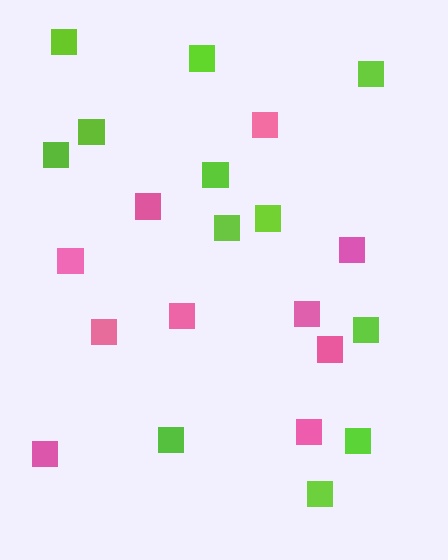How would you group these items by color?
There are 2 groups: one group of pink squares (10) and one group of lime squares (12).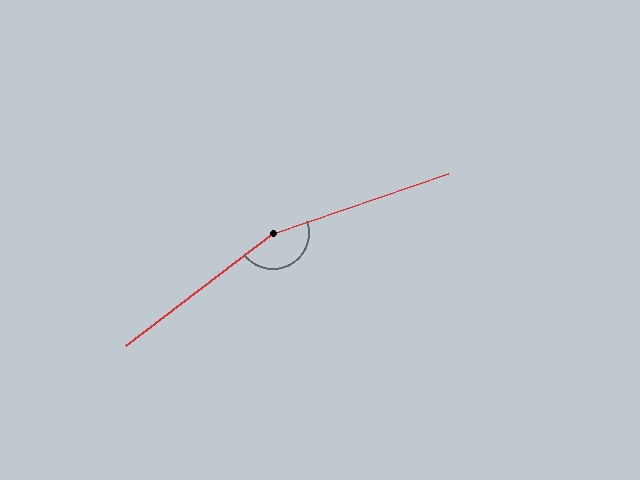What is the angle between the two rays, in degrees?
Approximately 161 degrees.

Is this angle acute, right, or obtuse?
It is obtuse.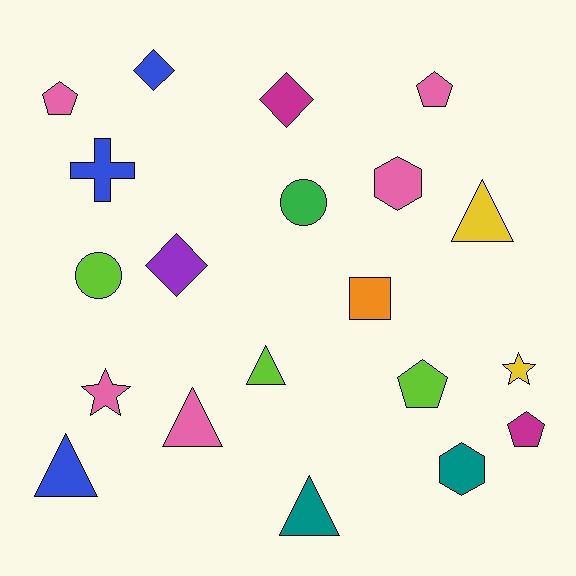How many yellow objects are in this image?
There are 2 yellow objects.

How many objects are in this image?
There are 20 objects.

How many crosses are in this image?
There is 1 cross.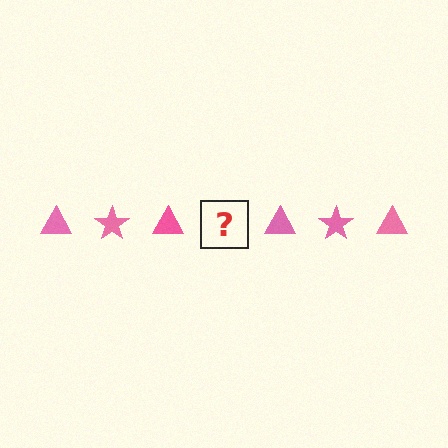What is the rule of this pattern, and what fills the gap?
The rule is that the pattern cycles through triangle, star shapes in pink. The gap should be filled with a pink star.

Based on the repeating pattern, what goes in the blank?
The blank should be a pink star.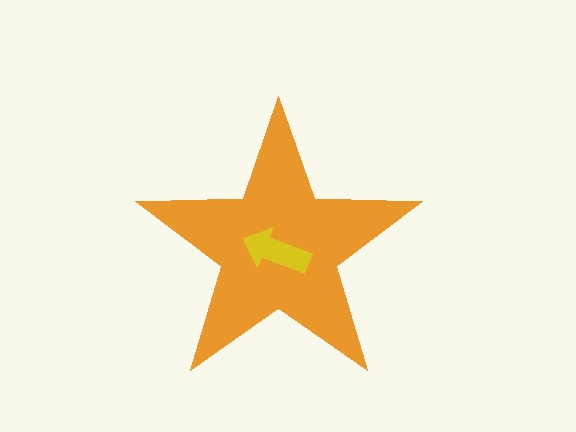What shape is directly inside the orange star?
The yellow arrow.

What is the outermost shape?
The orange star.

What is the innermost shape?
The yellow arrow.